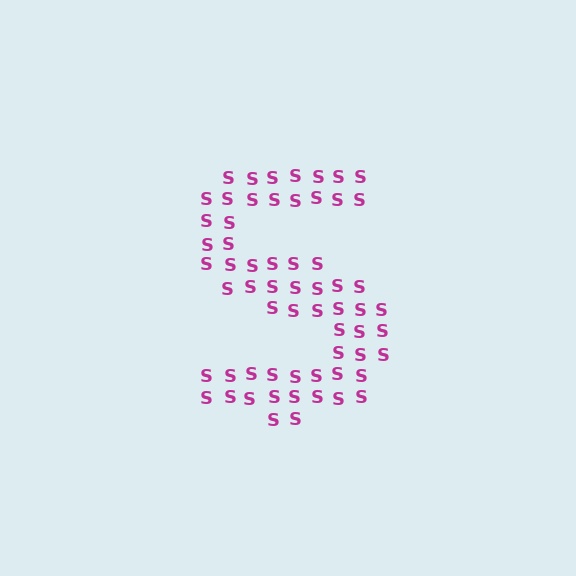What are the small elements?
The small elements are letter S's.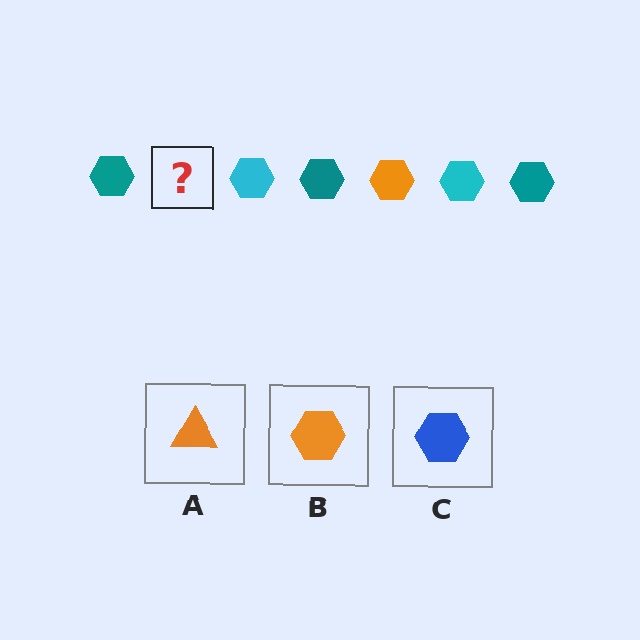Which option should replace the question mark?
Option B.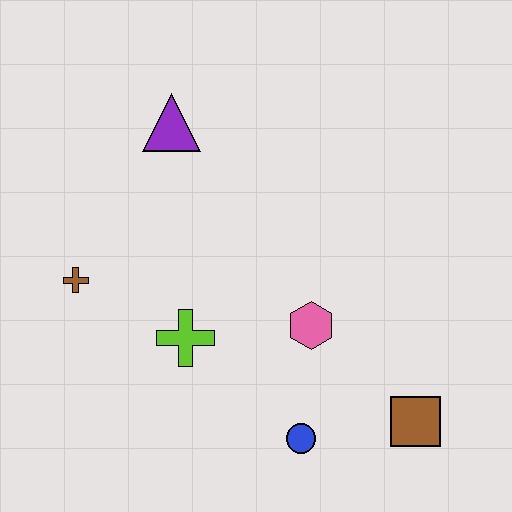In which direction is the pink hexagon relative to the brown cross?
The pink hexagon is to the right of the brown cross.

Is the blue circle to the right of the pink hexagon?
No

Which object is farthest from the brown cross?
The brown square is farthest from the brown cross.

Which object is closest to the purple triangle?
The brown cross is closest to the purple triangle.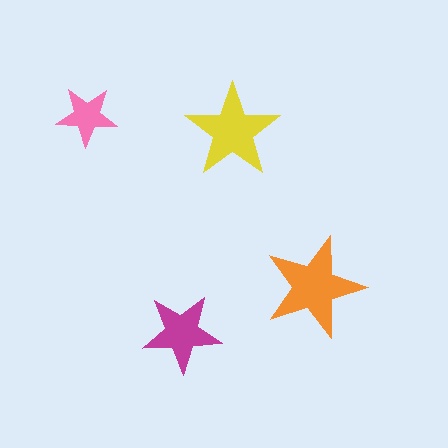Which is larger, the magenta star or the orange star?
The orange one.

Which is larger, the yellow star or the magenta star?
The yellow one.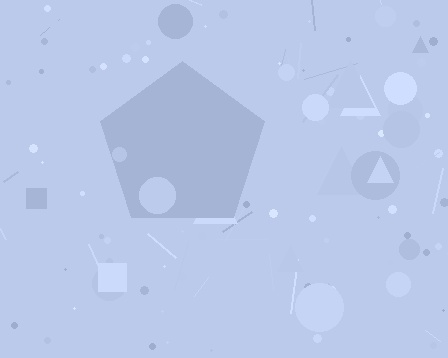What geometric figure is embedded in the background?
A pentagon is embedded in the background.